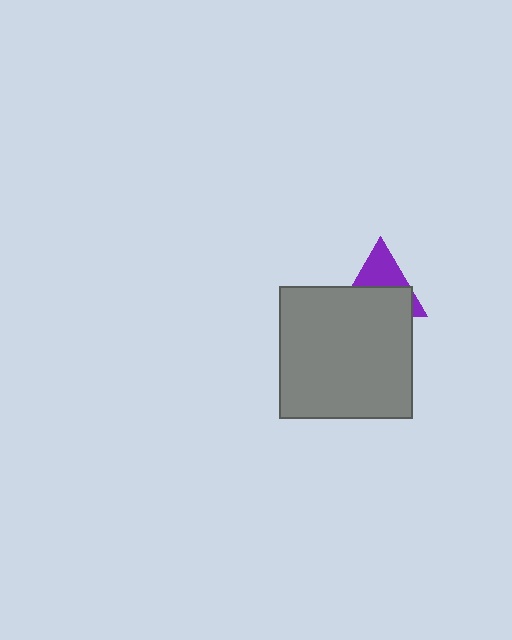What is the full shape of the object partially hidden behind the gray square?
The partially hidden object is a purple triangle.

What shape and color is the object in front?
The object in front is a gray square.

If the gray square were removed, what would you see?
You would see the complete purple triangle.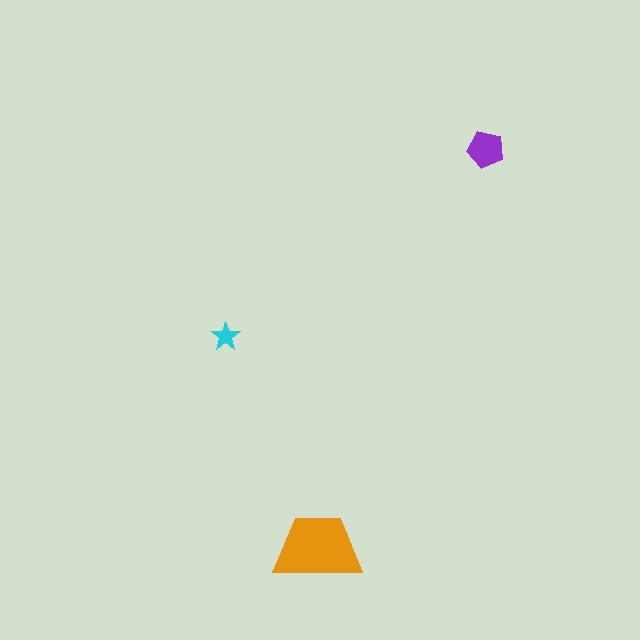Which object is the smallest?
The cyan star.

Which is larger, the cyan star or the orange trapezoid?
The orange trapezoid.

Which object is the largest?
The orange trapezoid.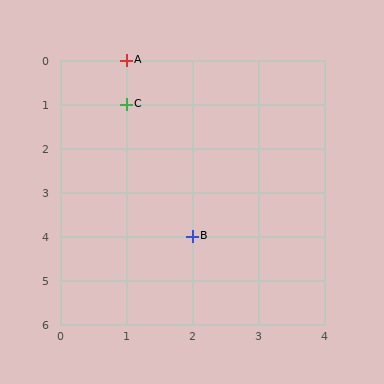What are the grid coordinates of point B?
Point B is at grid coordinates (2, 4).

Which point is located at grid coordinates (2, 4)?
Point B is at (2, 4).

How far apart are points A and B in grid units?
Points A and B are 1 column and 4 rows apart (about 4.1 grid units diagonally).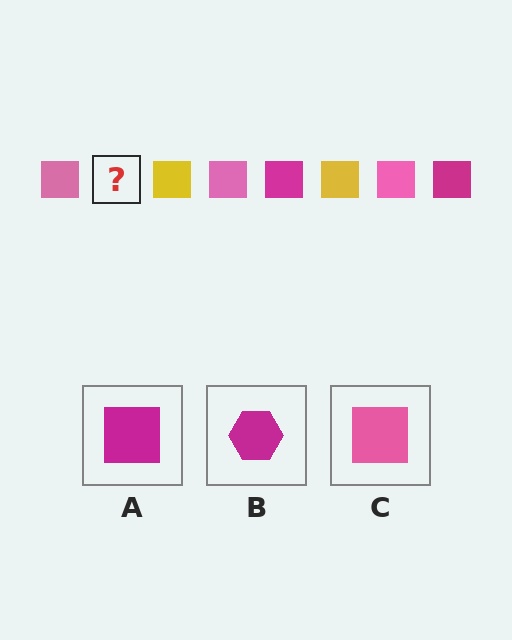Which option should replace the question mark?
Option A.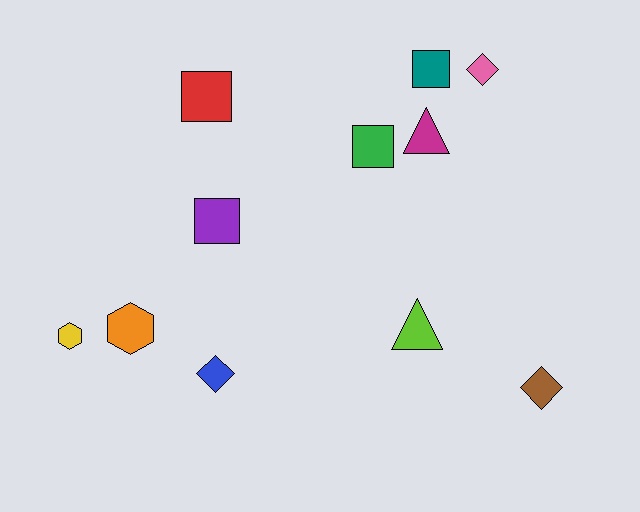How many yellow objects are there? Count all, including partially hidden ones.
There is 1 yellow object.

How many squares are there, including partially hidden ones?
There are 4 squares.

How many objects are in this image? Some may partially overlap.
There are 11 objects.